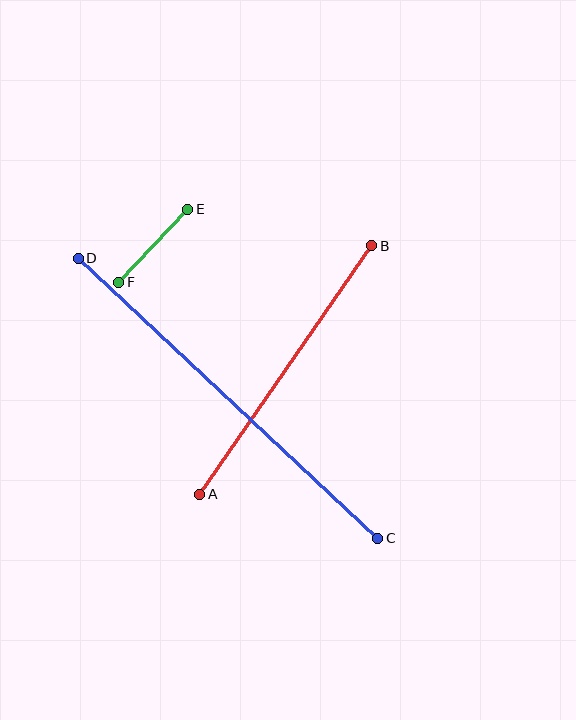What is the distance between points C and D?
The distance is approximately 410 pixels.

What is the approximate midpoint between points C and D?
The midpoint is at approximately (228, 398) pixels.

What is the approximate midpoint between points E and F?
The midpoint is at approximately (153, 246) pixels.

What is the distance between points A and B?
The distance is approximately 302 pixels.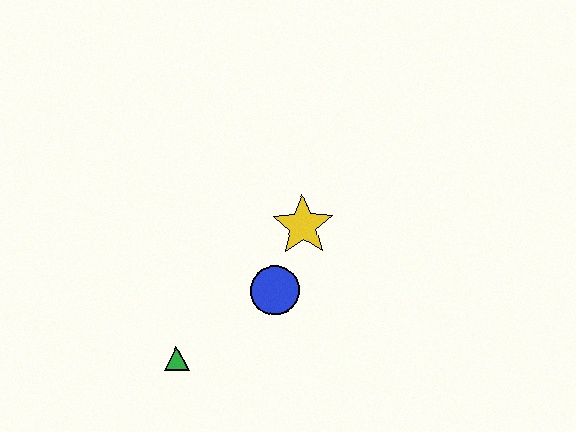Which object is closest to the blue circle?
The yellow star is closest to the blue circle.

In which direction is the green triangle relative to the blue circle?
The green triangle is to the left of the blue circle.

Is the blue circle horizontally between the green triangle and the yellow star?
Yes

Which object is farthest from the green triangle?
The yellow star is farthest from the green triangle.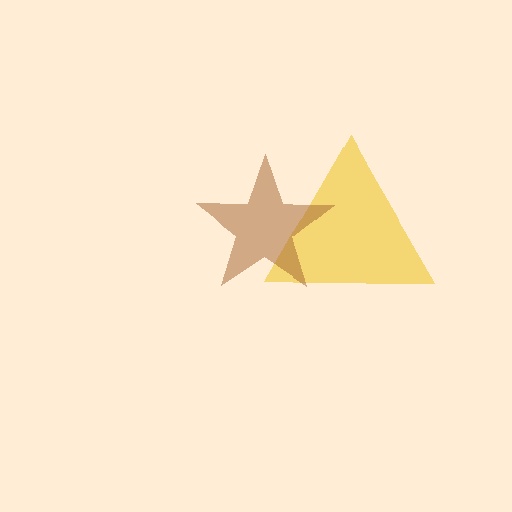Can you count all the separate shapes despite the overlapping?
Yes, there are 2 separate shapes.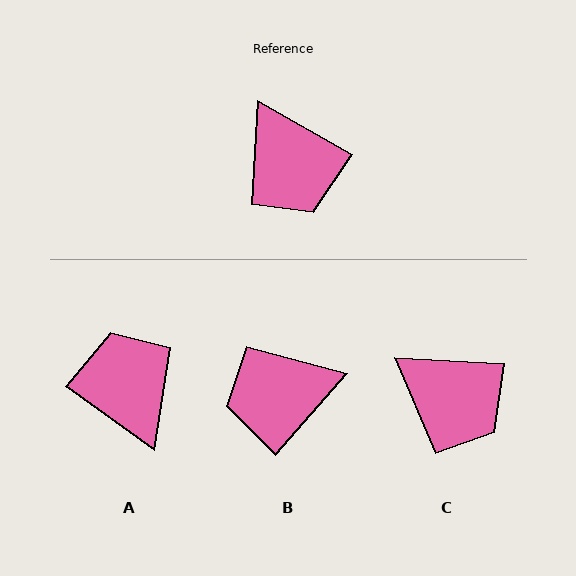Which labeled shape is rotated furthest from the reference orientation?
A, about 174 degrees away.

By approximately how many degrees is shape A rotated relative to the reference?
Approximately 174 degrees counter-clockwise.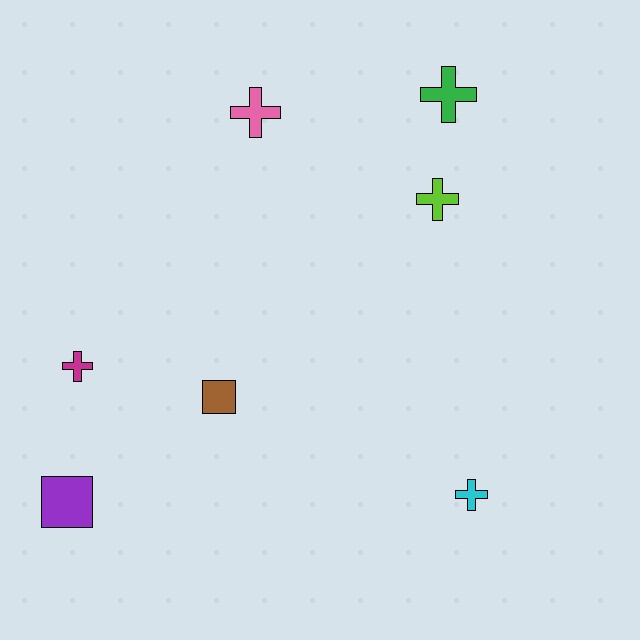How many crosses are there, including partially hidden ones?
There are 5 crosses.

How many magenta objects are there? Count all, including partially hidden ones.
There is 1 magenta object.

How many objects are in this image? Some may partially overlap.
There are 7 objects.